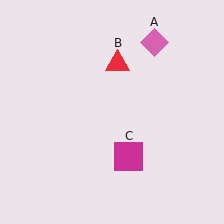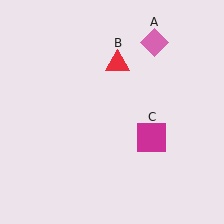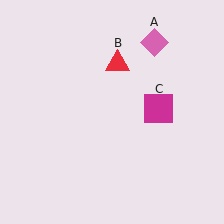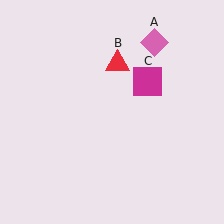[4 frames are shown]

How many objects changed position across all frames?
1 object changed position: magenta square (object C).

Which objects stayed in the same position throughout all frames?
Pink diamond (object A) and red triangle (object B) remained stationary.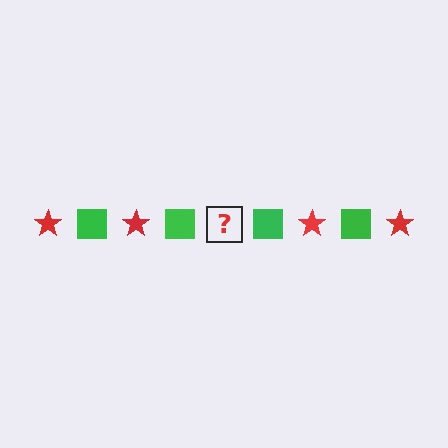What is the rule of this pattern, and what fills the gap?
The rule is that the pattern alternates between red star and green square. The gap should be filled with a red star.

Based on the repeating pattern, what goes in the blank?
The blank should be a red star.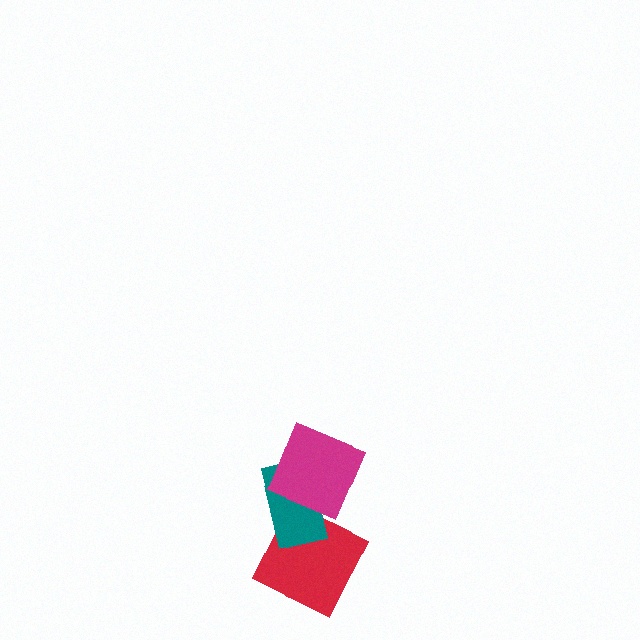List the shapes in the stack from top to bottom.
From top to bottom: the magenta square, the teal rectangle, the red square.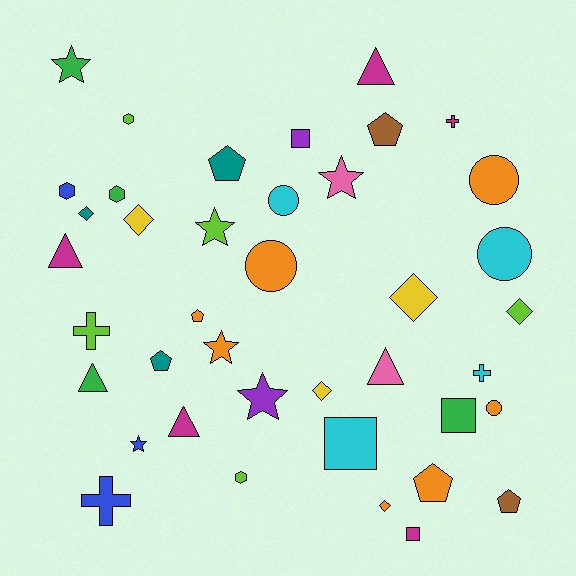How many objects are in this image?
There are 40 objects.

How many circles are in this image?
There are 5 circles.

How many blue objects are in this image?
There are 3 blue objects.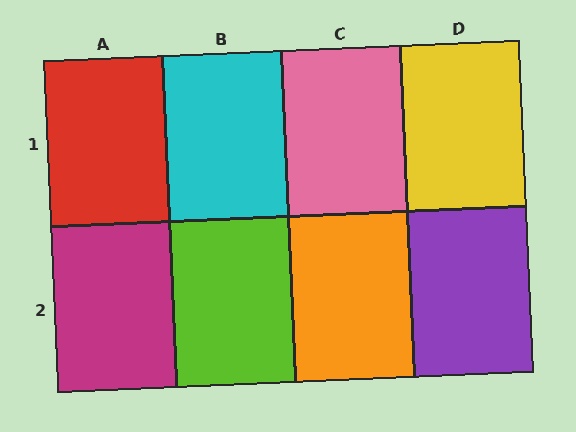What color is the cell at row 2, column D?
Purple.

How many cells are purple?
1 cell is purple.